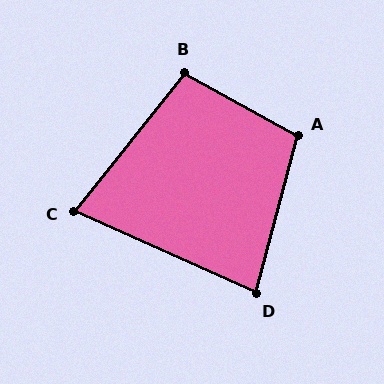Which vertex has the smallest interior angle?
C, at approximately 76 degrees.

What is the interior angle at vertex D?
Approximately 81 degrees (acute).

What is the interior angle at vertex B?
Approximately 99 degrees (obtuse).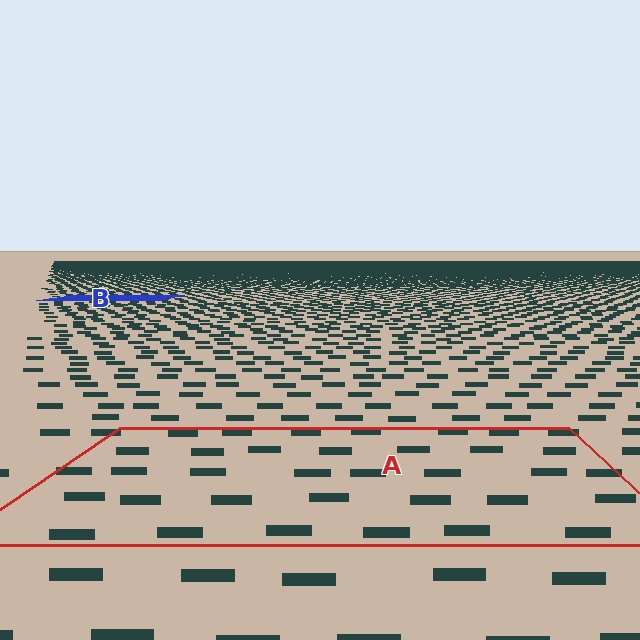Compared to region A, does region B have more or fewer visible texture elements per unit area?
Region B has more texture elements per unit area — they are packed more densely because it is farther away.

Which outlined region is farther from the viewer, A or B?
Region B is farther from the viewer — the texture elements inside it appear smaller and more densely packed.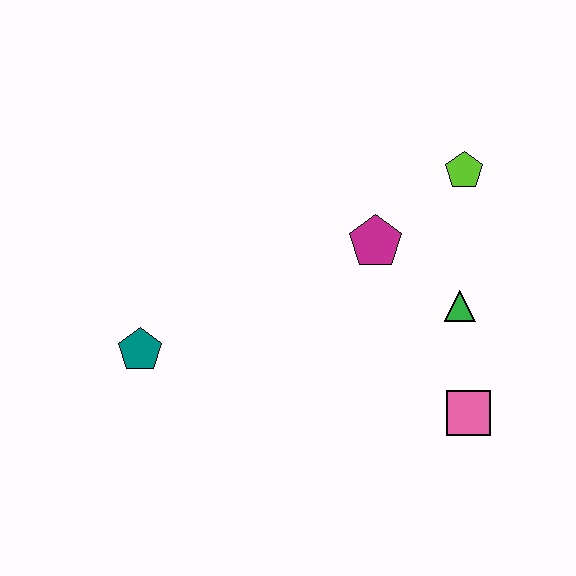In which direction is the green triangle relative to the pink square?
The green triangle is above the pink square.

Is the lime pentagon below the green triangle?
No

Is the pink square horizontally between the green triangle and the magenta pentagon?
No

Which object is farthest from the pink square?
The teal pentagon is farthest from the pink square.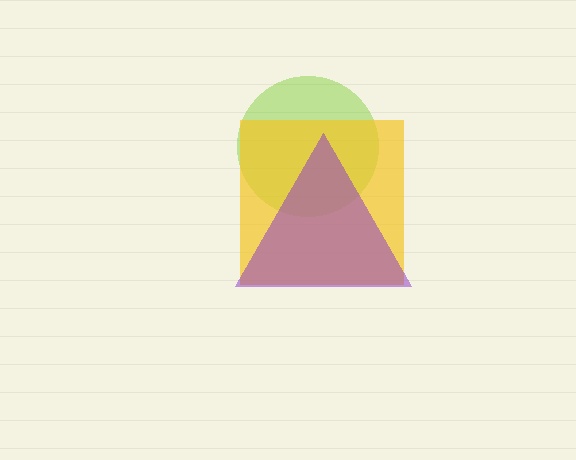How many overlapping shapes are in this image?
There are 3 overlapping shapes in the image.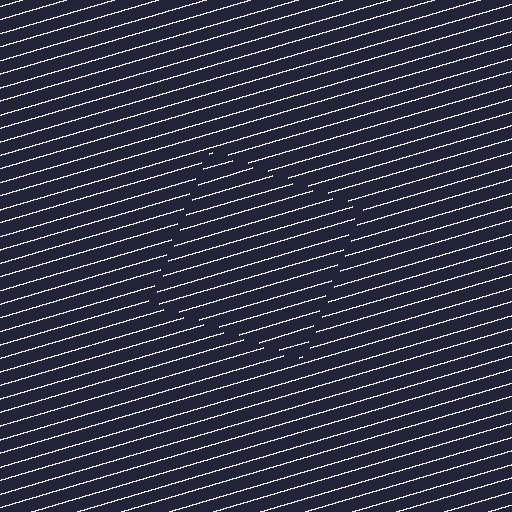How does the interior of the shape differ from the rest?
The interior of the shape contains the same grating, shifted by half a period — the contour is defined by the phase discontinuity where line-ends from the inner and outer gratings abut.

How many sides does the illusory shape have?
4 sides — the line-ends trace a square.